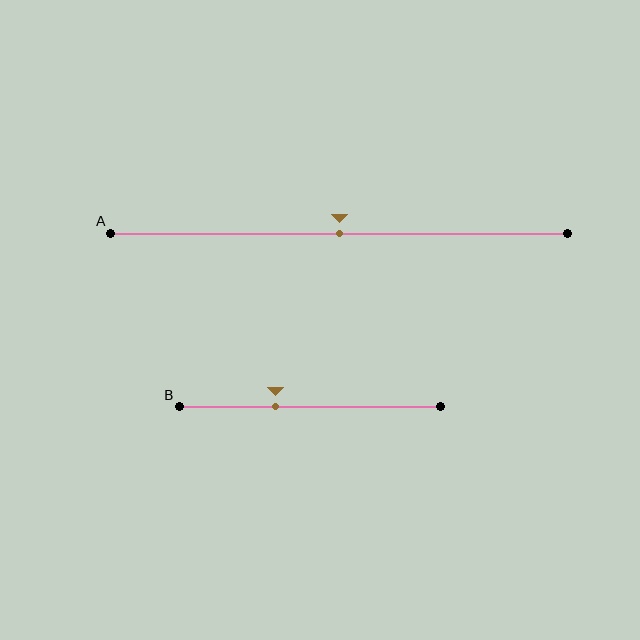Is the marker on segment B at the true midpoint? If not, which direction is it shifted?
No, the marker on segment B is shifted to the left by about 13% of the segment length.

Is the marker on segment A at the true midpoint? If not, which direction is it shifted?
Yes, the marker on segment A is at the true midpoint.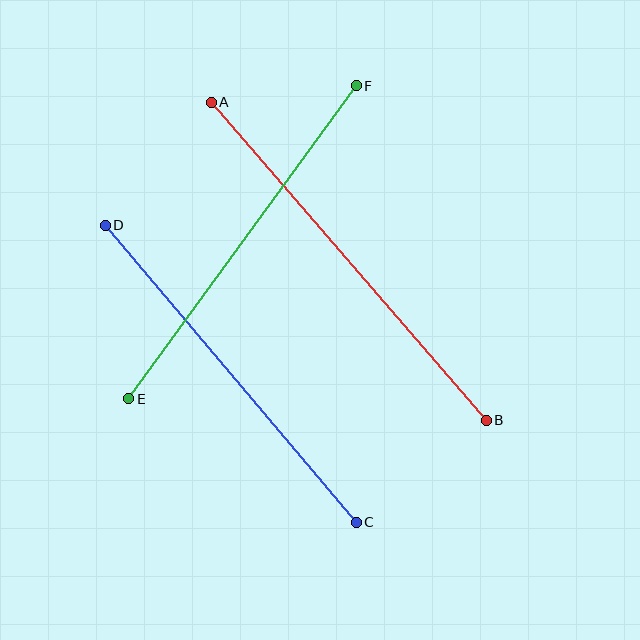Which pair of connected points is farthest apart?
Points A and B are farthest apart.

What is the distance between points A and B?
The distance is approximately 420 pixels.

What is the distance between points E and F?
The distance is approximately 387 pixels.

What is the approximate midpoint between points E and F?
The midpoint is at approximately (242, 242) pixels.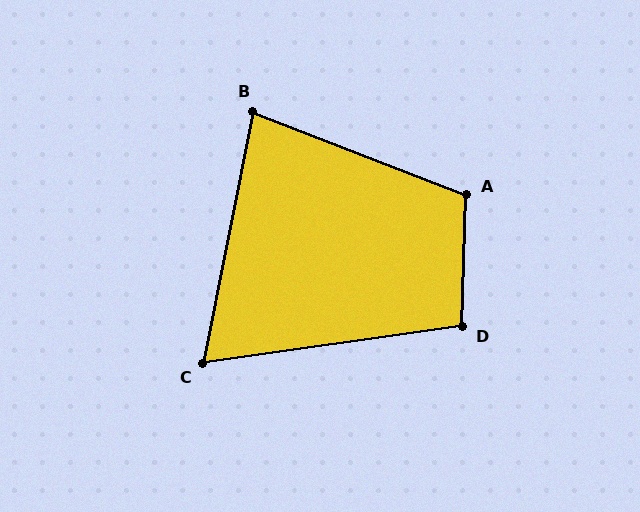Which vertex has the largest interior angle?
A, at approximately 109 degrees.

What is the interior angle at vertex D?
Approximately 100 degrees (obtuse).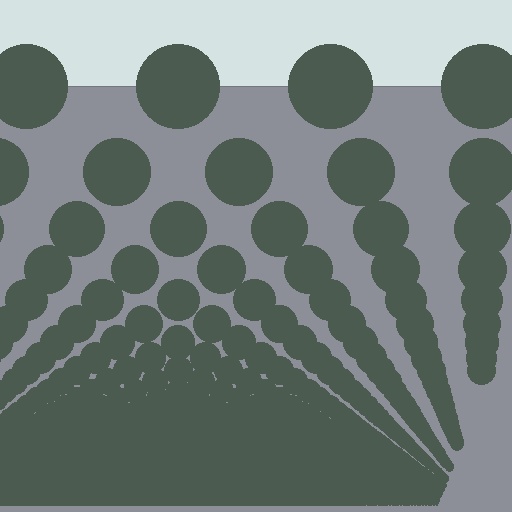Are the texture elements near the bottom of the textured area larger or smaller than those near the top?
Smaller. The gradient is inverted — elements near the bottom are smaller and denser.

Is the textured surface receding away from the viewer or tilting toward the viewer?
The surface appears to tilt toward the viewer. Texture elements get larger and sparser toward the top.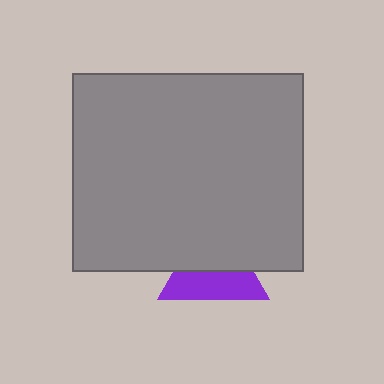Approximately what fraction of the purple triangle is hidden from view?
Roughly 51% of the purple triangle is hidden behind the gray rectangle.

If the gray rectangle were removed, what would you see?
You would see the complete purple triangle.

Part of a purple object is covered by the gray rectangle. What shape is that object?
It is a triangle.